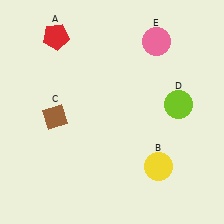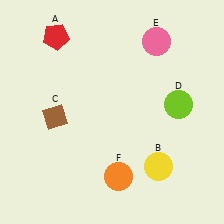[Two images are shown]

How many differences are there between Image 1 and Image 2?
There is 1 difference between the two images.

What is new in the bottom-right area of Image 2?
An orange circle (F) was added in the bottom-right area of Image 2.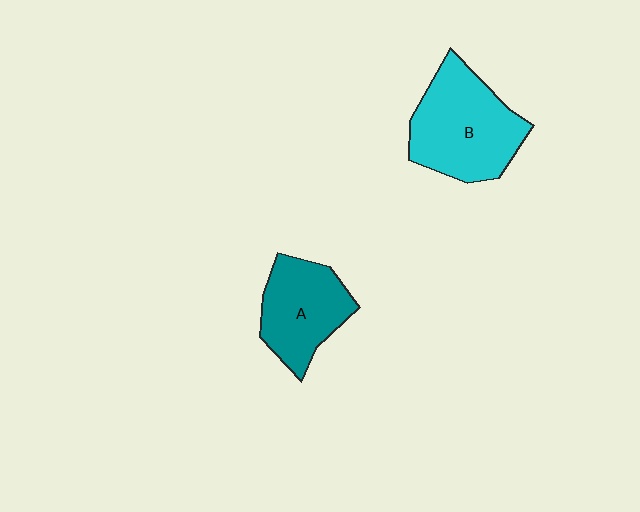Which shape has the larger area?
Shape B (cyan).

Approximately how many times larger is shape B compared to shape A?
Approximately 1.3 times.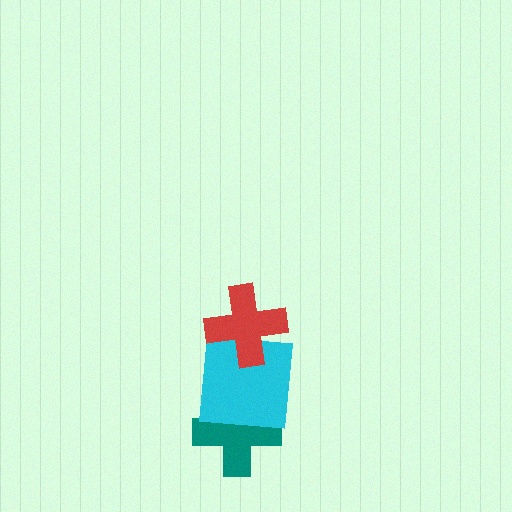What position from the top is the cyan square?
The cyan square is 2nd from the top.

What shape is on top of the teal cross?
The cyan square is on top of the teal cross.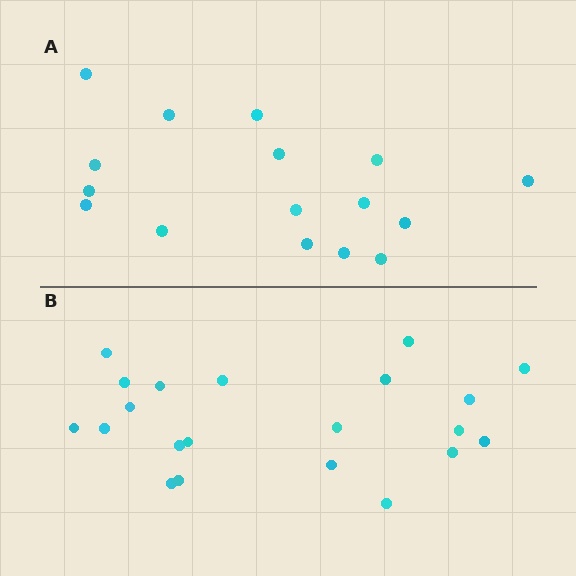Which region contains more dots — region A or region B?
Region B (the bottom region) has more dots.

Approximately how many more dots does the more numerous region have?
Region B has about 5 more dots than region A.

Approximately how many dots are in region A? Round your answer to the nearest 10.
About 20 dots. (The exact count is 16, which rounds to 20.)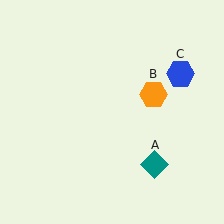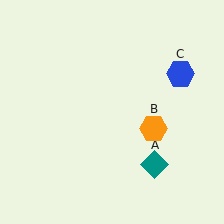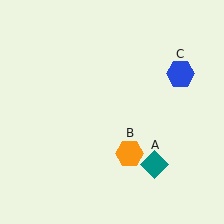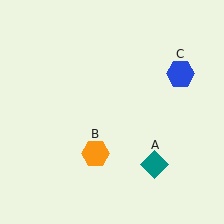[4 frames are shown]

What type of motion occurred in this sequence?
The orange hexagon (object B) rotated clockwise around the center of the scene.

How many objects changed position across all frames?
1 object changed position: orange hexagon (object B).